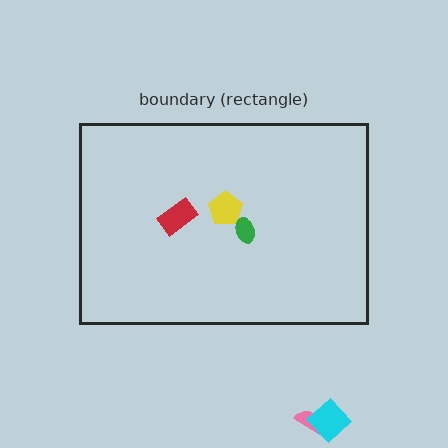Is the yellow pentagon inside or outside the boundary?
Inside.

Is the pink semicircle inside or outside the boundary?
Outside.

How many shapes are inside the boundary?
3 inside, 2 outside.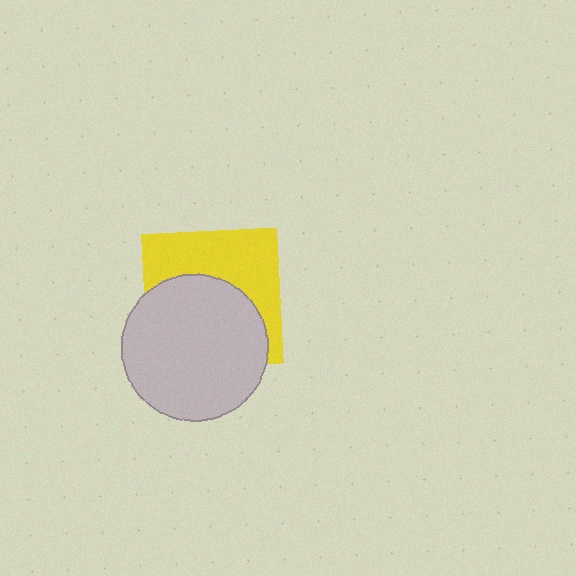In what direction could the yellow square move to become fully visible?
The yellow square could move up. That would shift it out from behind the light gray circle entirely.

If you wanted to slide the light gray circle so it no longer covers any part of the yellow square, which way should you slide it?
Slide it down — that is the most direct way to separate the two shapes.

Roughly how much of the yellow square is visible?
About half of it is visible (roughly 46%).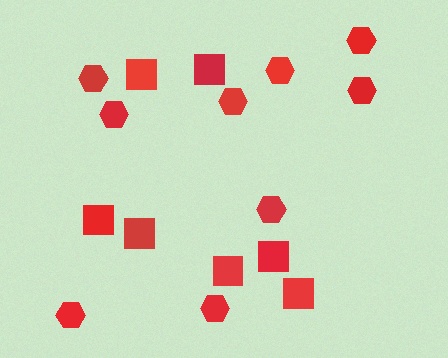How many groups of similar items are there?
There are 2 groups: one group of hexagons (9) and one group of squares (7).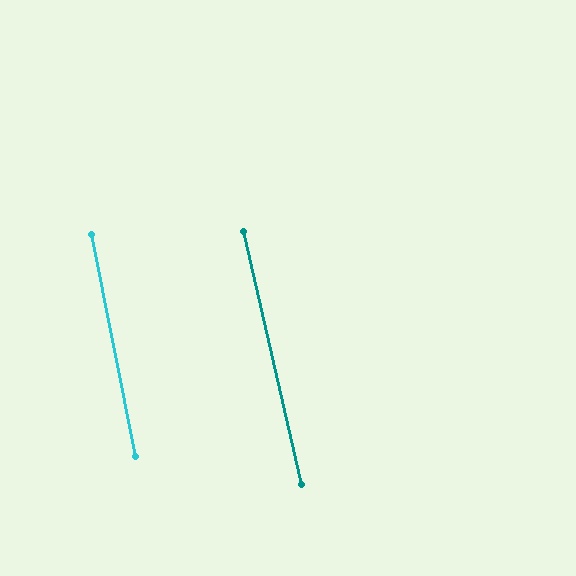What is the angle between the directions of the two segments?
Approximately 2 degrees.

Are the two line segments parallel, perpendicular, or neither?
Parallel — their directions differ by only 1.8°.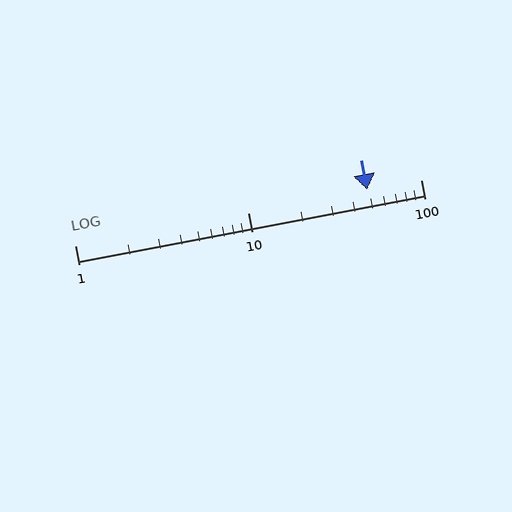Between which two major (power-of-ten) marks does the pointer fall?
The pointer is between 10 and 100.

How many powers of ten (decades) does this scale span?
The scale spans 2 decades, from 1 to 100.